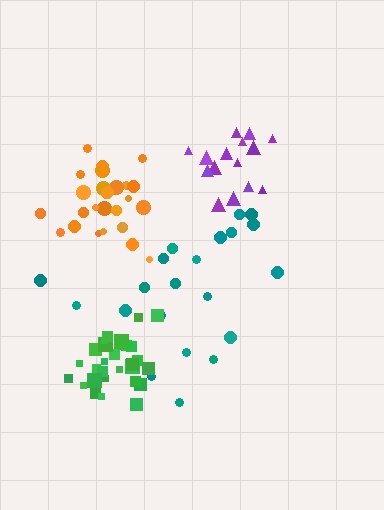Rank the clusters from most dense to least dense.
green, orange, purple, teal.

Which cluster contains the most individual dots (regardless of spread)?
Green (29).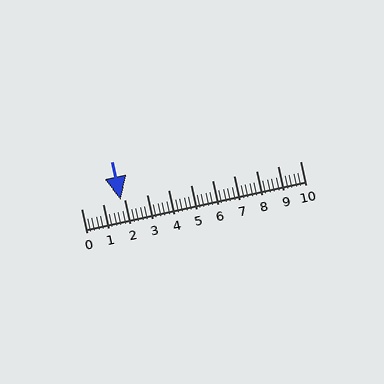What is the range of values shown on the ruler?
The ruler shows values from 0 to 10.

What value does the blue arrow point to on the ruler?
The blue arrow points to approximately 1.8.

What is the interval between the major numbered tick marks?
The major tick marks are spaced 1 units apart.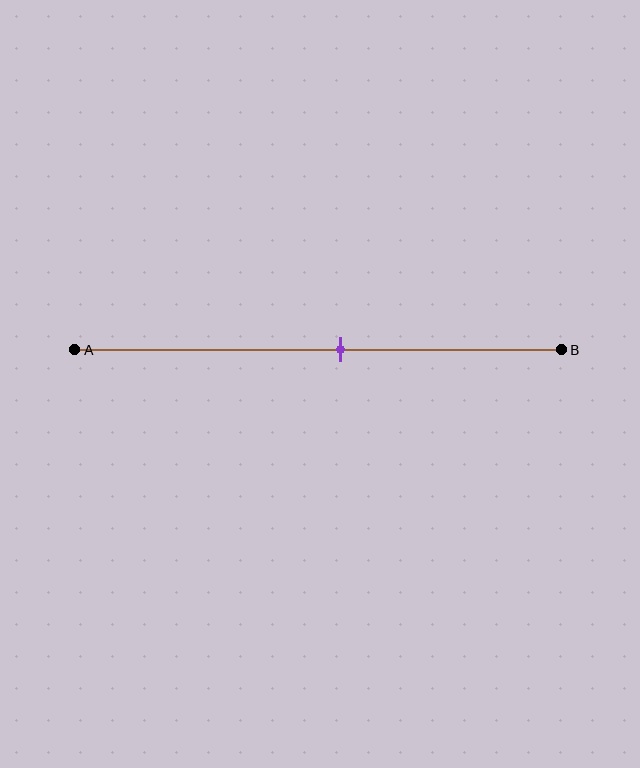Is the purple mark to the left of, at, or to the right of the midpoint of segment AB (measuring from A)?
The purple mark is to the right of the midpoint of segment AB.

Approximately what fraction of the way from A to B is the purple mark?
The purple mark is approximately 55% of the way from A to B.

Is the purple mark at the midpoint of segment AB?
No, the mark is at about 55% from A, not at the 50% midpoint.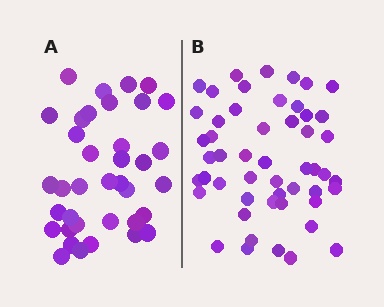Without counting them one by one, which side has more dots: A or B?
Region B (the right region) has more dots.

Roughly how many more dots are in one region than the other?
Region B has approximately 15 more dots than region A.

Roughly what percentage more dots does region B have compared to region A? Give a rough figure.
About 40% more.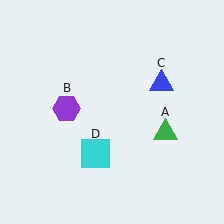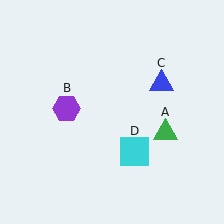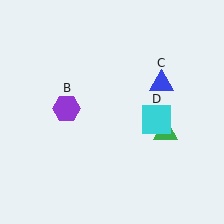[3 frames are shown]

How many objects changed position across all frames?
1 object changed position: cyan square (object D).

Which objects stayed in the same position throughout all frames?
Green triangle (object A) and purple hexagon (object B) and blue triangle (object C) remained stationary.